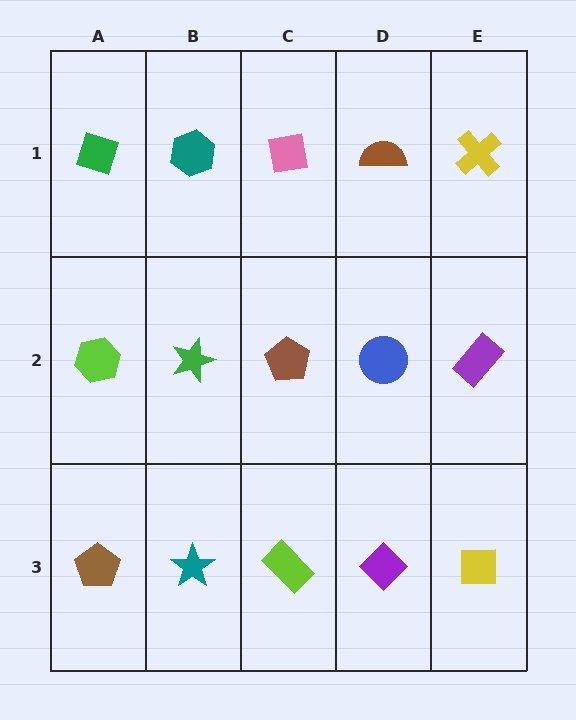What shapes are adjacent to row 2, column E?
A yellow cross (row 1, column E), a yellow square (row 3, column E), a blue circle (row 2, column D).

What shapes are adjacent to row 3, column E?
A purple rectangle (row 2, column E), a purple diamond (row 3, column D).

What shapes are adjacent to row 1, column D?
A blue circle (row 2, column D), a pink square (row 1, column C), a yellow cross (row 1, column E).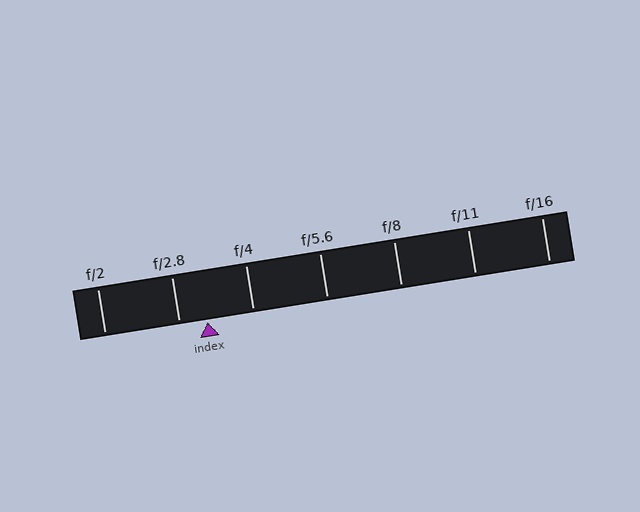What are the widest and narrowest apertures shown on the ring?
The widest aperture shown is f/2 and the narrowest is f/16.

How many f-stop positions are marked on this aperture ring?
There are 7 f-stop positions marked.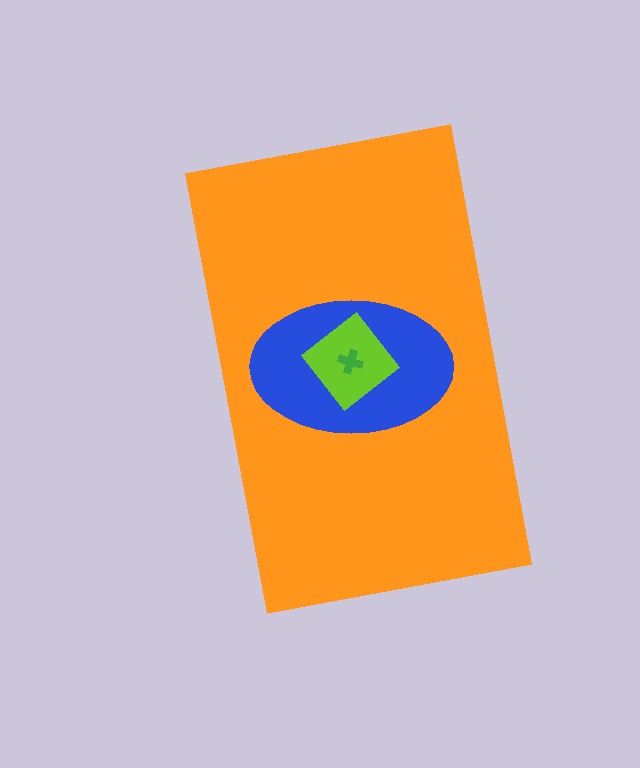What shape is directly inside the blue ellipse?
The lime diamond.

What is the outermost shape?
The orange rectangle.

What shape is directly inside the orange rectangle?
The blue ellipse.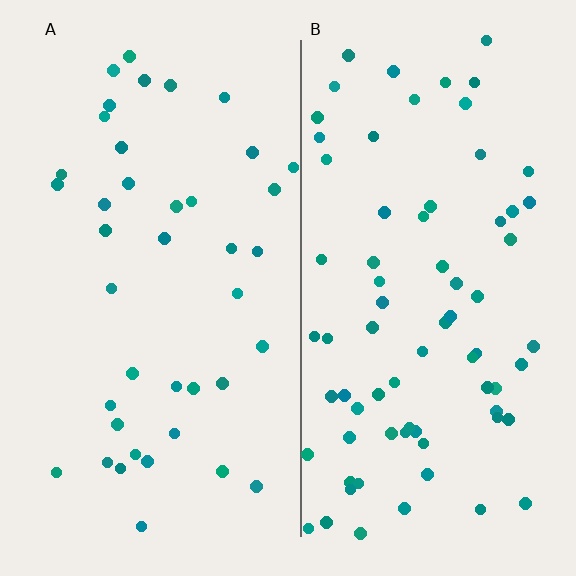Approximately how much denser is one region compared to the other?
Approximately 1.8× — region B over region A.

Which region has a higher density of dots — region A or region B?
B (the right).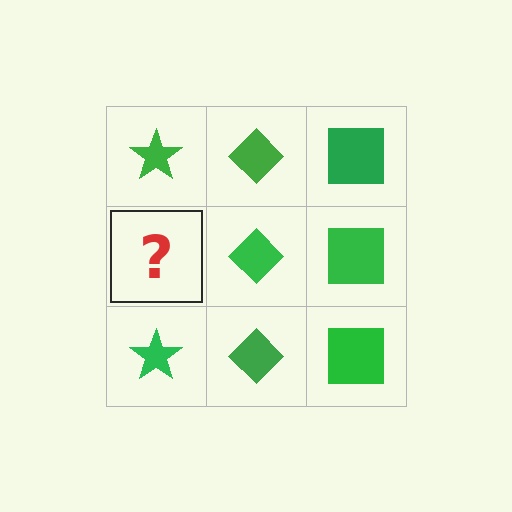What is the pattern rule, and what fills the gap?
The rule is that each column has a consistent shape. The gap should be filled with a green star.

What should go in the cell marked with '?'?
The missing cell should contain a green star.